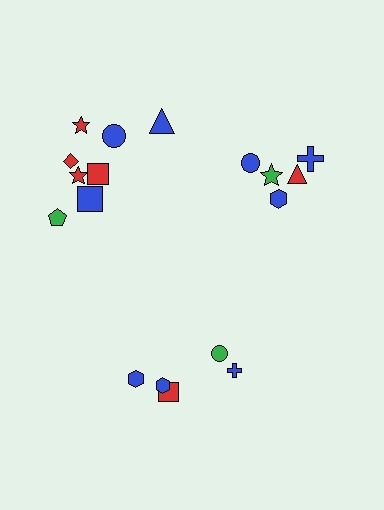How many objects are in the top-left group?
There are 8 objects.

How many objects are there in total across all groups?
There are 18 objects.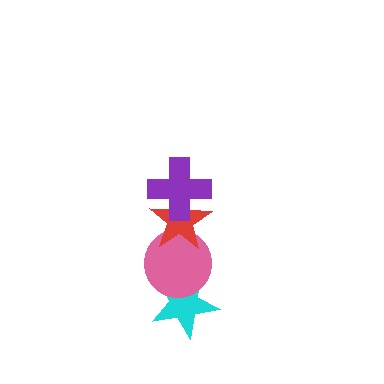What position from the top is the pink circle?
The pink circle is 3rd from the top.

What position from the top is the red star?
The red star is 2nd from the top.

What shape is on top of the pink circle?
The red star is on top of the pink circle.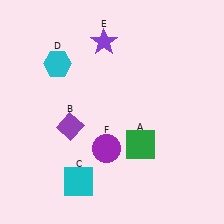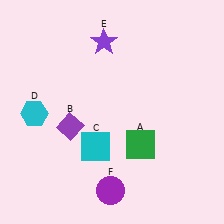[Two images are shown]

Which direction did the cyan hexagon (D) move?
The cyan hexagon (D) moved down.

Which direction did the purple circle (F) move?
The purple circle (F) moved down.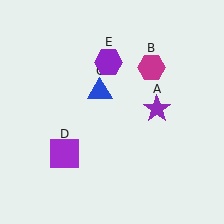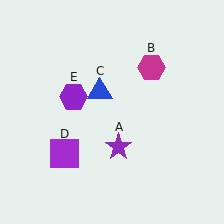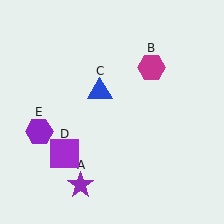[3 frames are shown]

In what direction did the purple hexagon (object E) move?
The purple hexagon (object E) moved down and to the left.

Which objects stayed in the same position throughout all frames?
Magenta hexagon (object B) and blue triangle (object C) and purple square (object D) remained stationary.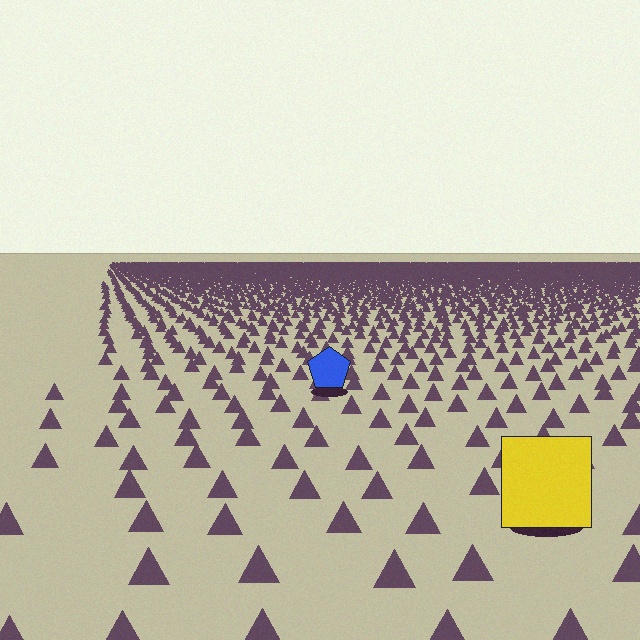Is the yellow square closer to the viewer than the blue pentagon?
Yes. The yellow square is closer — you can tell from the texture gradient: the ground texture is coarser near it.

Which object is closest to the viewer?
The yellow square is closest. The texture marks near it are larger and more spread out.